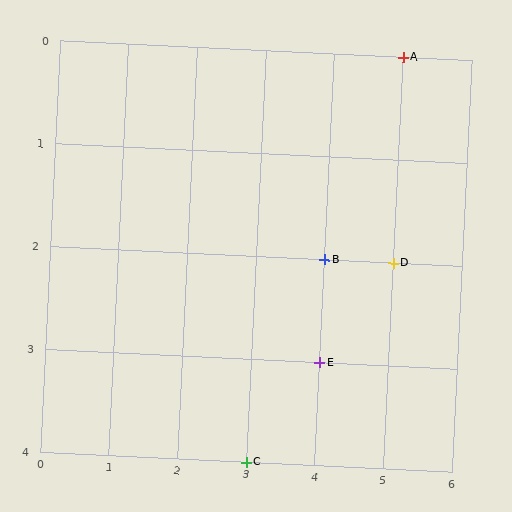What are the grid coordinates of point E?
Point E is at grid coordinates (4, 3).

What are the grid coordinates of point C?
Point C is at grid coordinates (3, 4).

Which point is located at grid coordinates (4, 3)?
Point E is at (4, 3).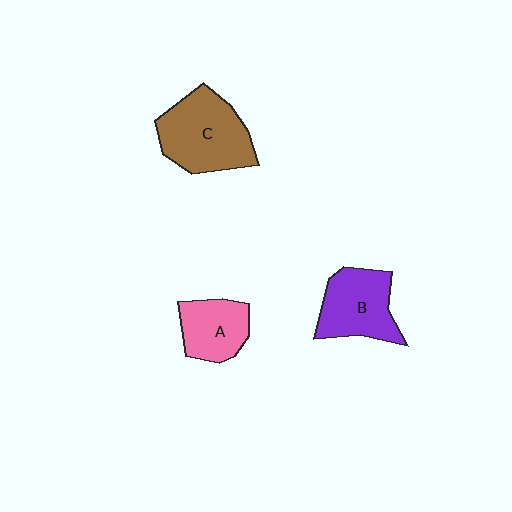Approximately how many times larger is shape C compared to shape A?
Approximately 1.6 times.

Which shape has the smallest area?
Shape A (pink).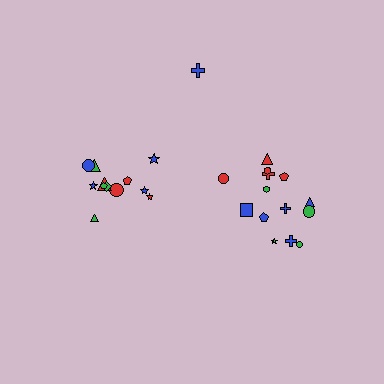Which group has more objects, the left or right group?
The right group.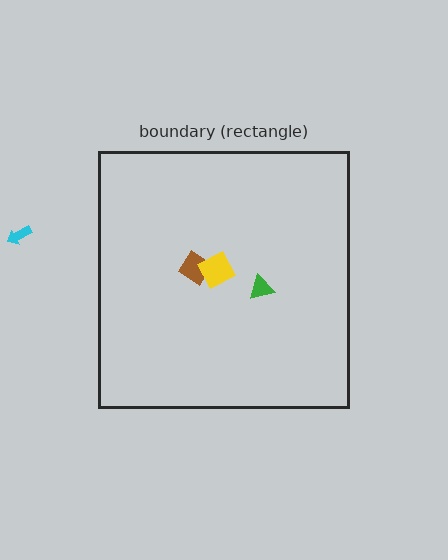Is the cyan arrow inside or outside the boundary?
Outside.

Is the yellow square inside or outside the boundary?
Inside.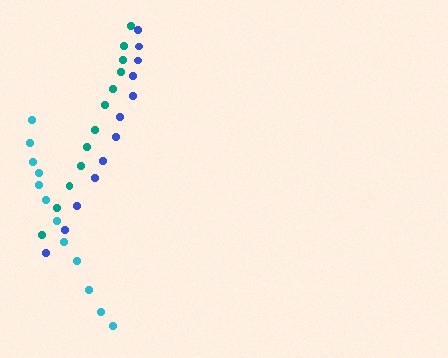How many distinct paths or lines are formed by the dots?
There are 3 distinct paths.